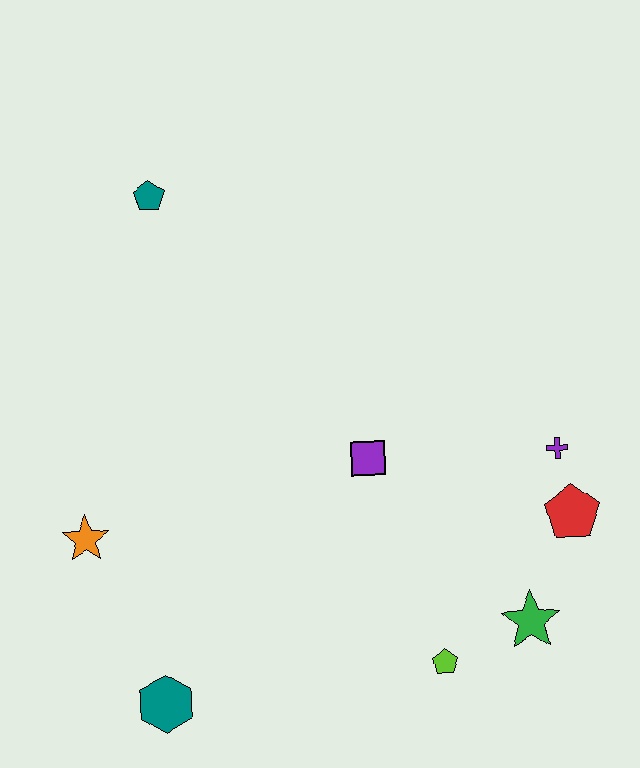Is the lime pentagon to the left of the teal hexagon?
No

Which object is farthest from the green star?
The teal pentagon is farthest from the green star.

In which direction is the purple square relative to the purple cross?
The purple square is to the left of the purple cross.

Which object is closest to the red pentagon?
The purple cross is closest to the red pentagon.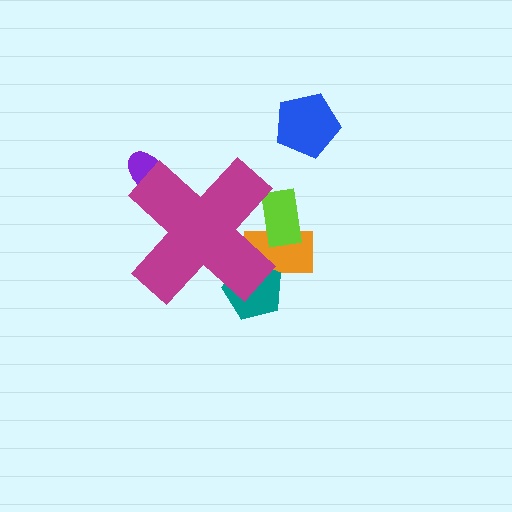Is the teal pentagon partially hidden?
Yes, the teal pentagon is partially hidden behind the magenta cross.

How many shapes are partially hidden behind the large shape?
4 shapes are partially hidden.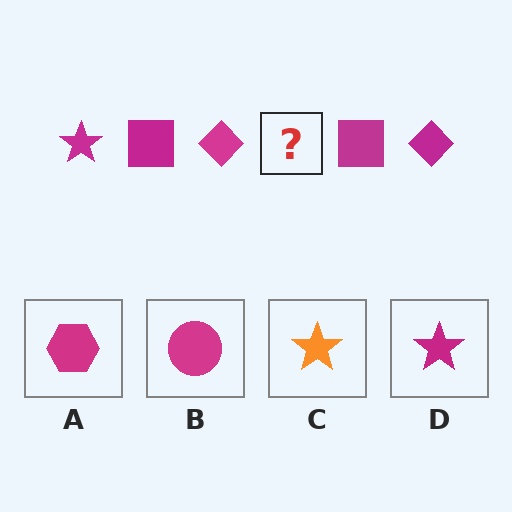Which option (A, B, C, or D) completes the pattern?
D.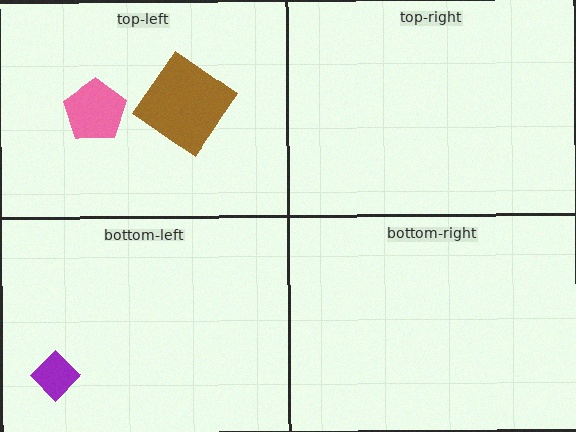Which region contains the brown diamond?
The top-left region.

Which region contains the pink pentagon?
The top-left region.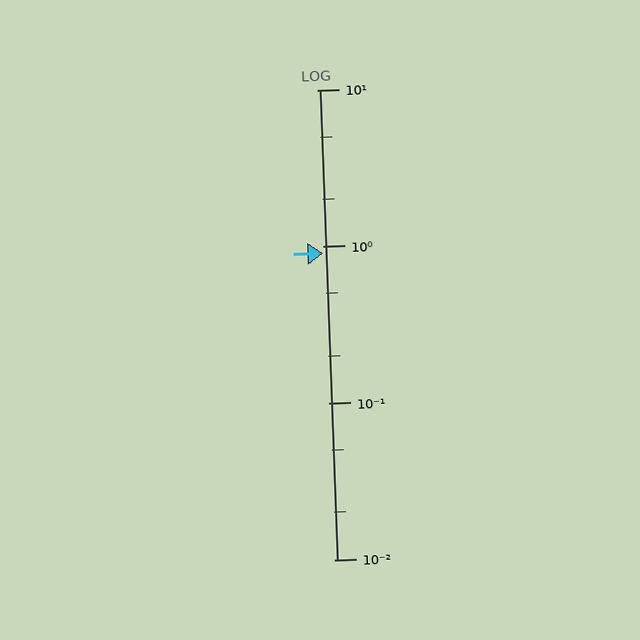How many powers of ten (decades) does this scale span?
The scale spans 3 decades, from 0.01 to 10.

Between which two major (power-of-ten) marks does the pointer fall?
The pointer is between 0.1 and 1.